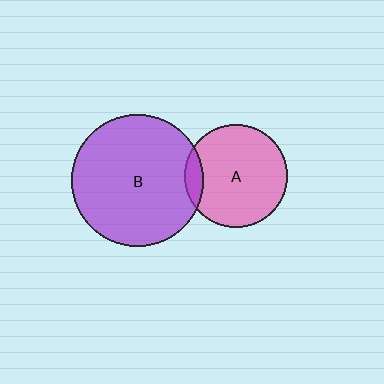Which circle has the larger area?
Circle B (purple).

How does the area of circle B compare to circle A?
Approximately 1.6 times.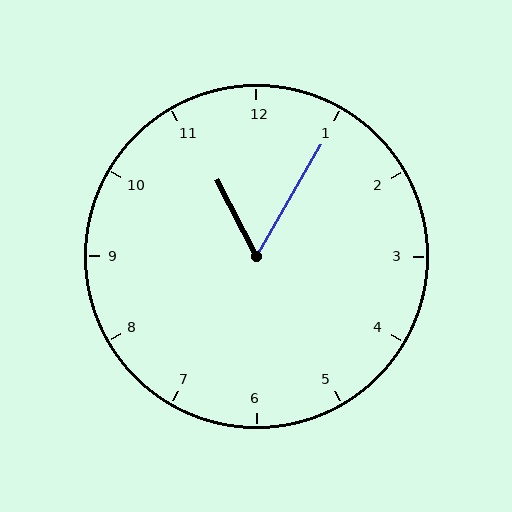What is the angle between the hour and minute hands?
Approximately 58 degrees.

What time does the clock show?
11:05.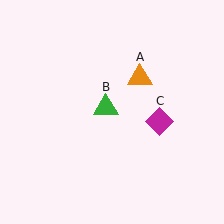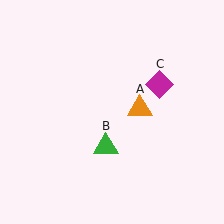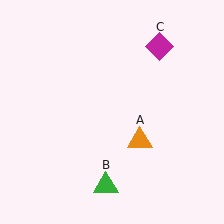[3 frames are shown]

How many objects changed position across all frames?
3 objects changed position: orange triangle (object A), green triangle (object B), magenta diamond (object C).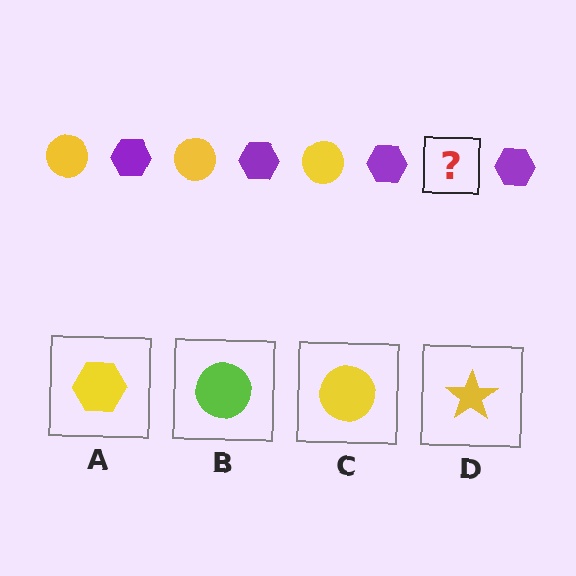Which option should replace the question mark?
Option C.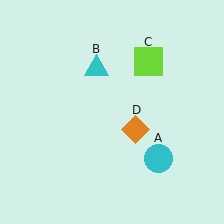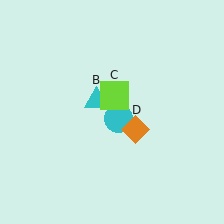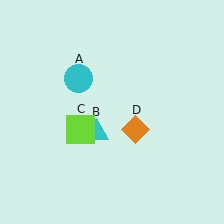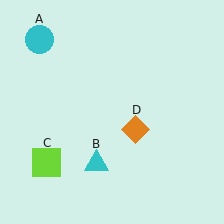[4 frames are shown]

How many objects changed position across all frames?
3 objects changed position: cyan circle (object A), cyan triangle (object B), lime square (object C).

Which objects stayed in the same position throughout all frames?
Orange diamond (object D) remained stationary.